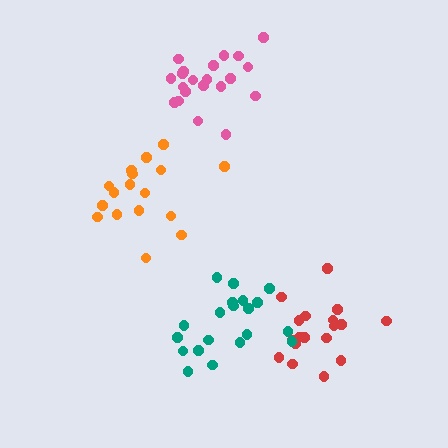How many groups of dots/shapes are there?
There are 4 groups.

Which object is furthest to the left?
The orange cluster is leftmost.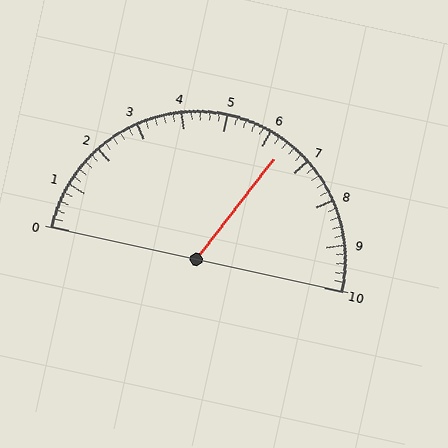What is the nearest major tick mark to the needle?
The nearest major tick mark is 6.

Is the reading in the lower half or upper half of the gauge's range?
The reading is in the upper half of the range (0 to 10).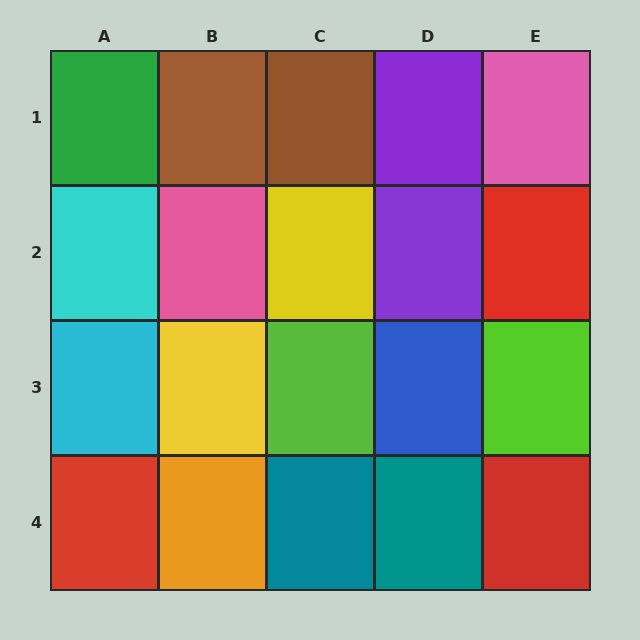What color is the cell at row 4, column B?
Orange.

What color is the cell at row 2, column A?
Cyan.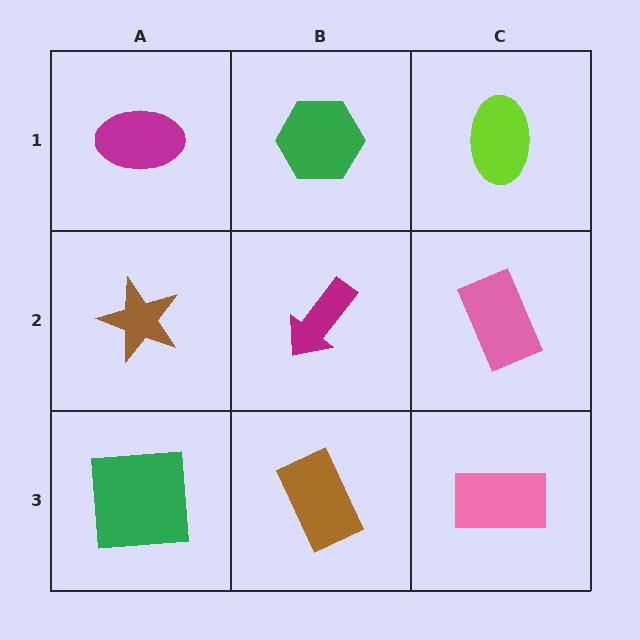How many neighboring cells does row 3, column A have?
2.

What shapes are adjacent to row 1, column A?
A brown star (row 2, column A), a green hexagon (row 1, column B).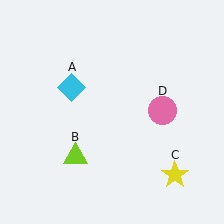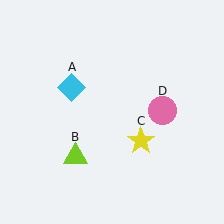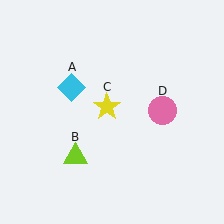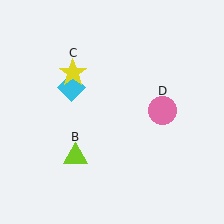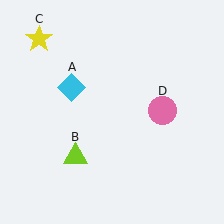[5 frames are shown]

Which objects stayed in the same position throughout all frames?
Cyan diamond (object A) and lime triangle (object B) and pink circle (object D) remained stationary.